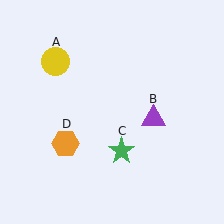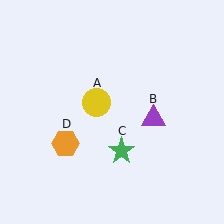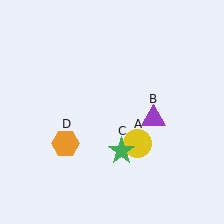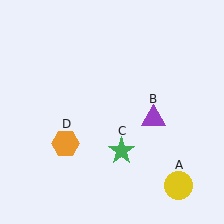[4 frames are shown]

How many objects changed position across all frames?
1 object changed position: yellow circle (object A).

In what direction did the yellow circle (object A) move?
The yellow circle (object A) moved down and to the right.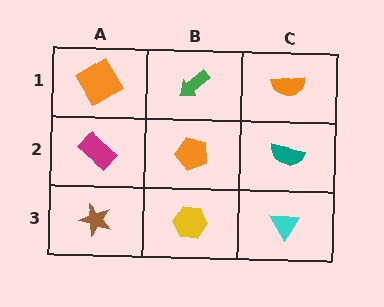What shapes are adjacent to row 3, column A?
A magenta rectangle (row 2, column A), a yellow hexagon (row 3, column B).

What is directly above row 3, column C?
A teal semicircle.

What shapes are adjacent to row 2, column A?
An orange diamond (row 1, column A), a brown star (row 3, column A), an orange pentagon (row 2, column B).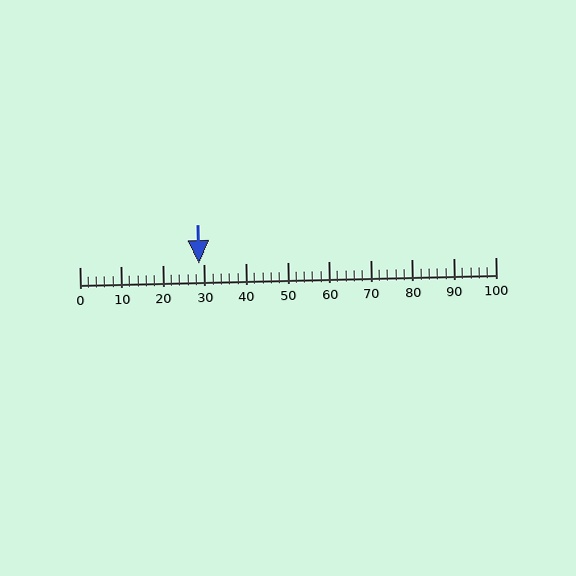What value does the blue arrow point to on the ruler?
The blue arrow points to approximately 29.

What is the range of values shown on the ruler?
The ruler shows values from 0 to 100.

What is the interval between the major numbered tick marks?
The major tick marks are spaced 10 units apart.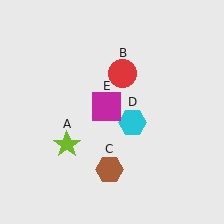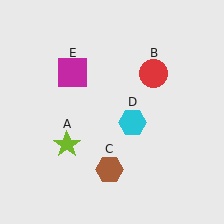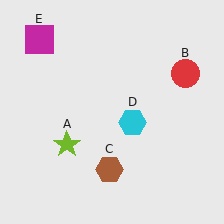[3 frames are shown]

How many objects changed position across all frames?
2 objects changed position: red circle (object B), magenta square (object E).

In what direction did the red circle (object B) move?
The red circle (object B) moved right.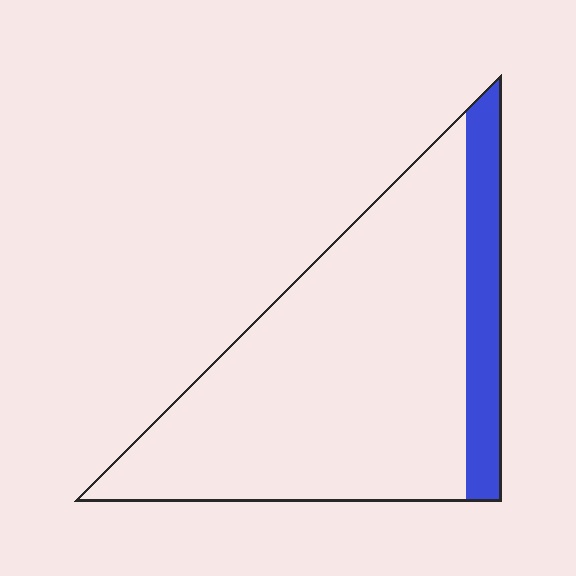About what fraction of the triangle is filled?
About one sixth (1/6).